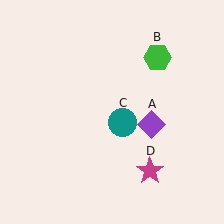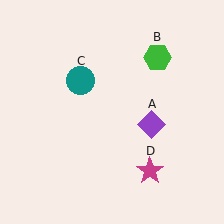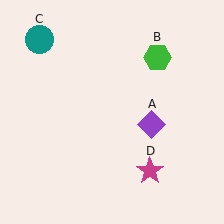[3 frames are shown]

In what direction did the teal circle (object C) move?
The teal circle (object C) moved up and to the left.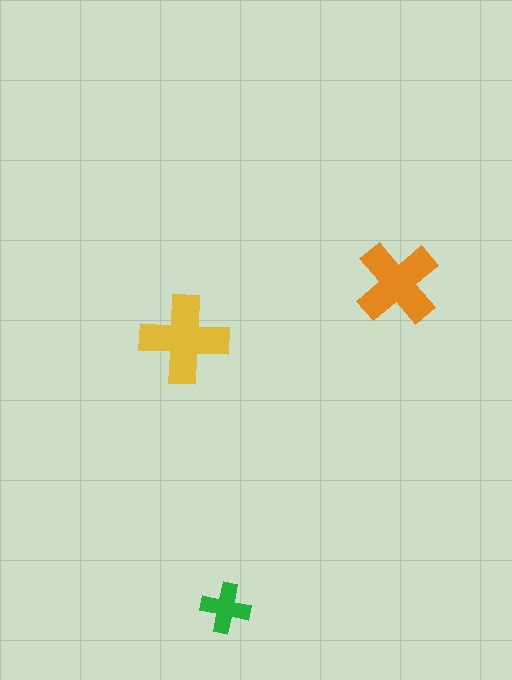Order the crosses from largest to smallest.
the yellow one, the orange one, the green one.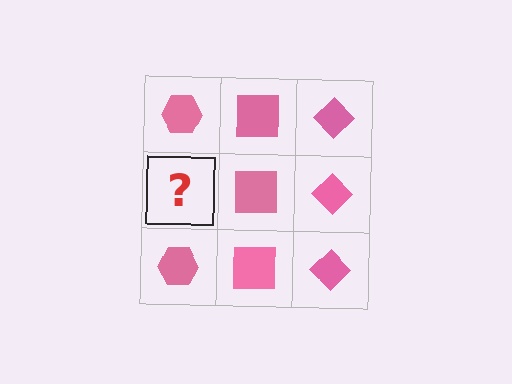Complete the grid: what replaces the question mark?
The question mark should be replaced with a pink hexagon.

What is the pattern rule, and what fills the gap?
The rule is that each column has a consistent shape. The gap should be filled with a pink hexagon.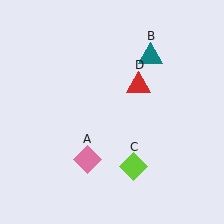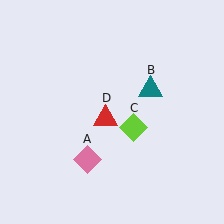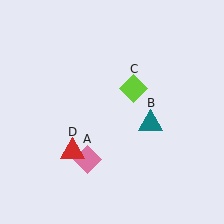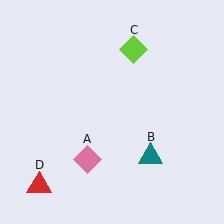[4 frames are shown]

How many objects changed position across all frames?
3 objects changed position: teal triangle (object B), lime diamond (object C), red triangle (object D).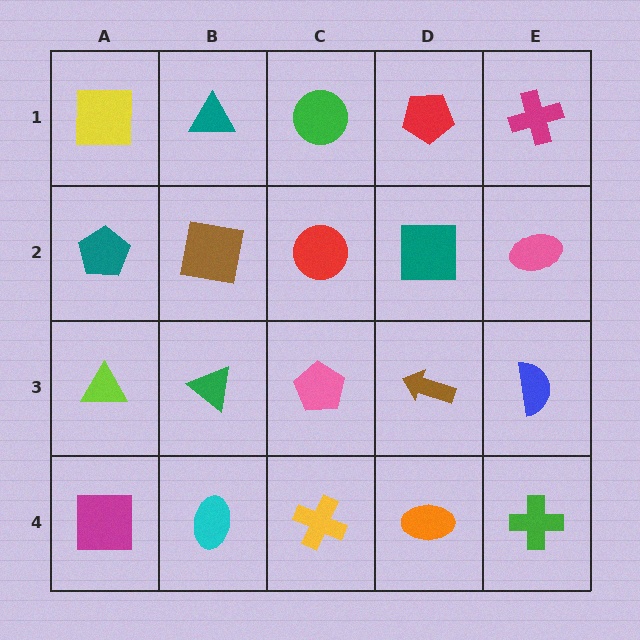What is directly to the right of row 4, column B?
A yellow cross.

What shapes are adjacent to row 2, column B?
A teal triangle (row 1, column B), a green triangle (row 3, column B), a teal pentagon (row 2, column A), a red circle (row 2, column C).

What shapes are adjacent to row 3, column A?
A teal pentagon (row 2, column A), a magenta square (row 4, column A), a green triangle (row 3, column B).